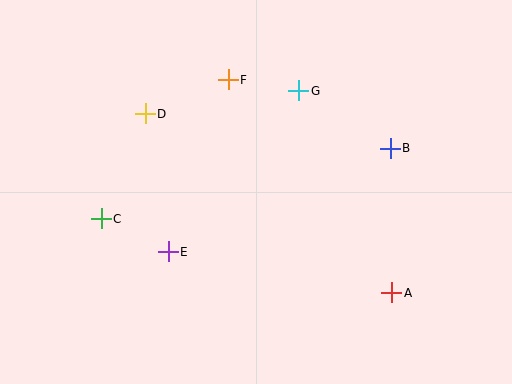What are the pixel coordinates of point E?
Point E is at (168, 252).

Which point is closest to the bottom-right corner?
Point A is closest to the bottom-right corner.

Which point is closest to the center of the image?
Point E at (168, 252) is closest to the center.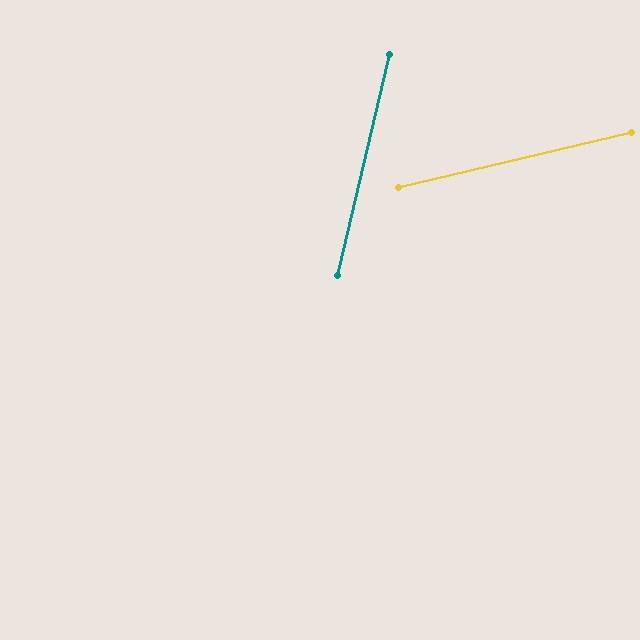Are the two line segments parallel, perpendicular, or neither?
Neither parallel nor perpendicular — they differ by about 63°.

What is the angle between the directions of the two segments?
Approximately 63 degrees.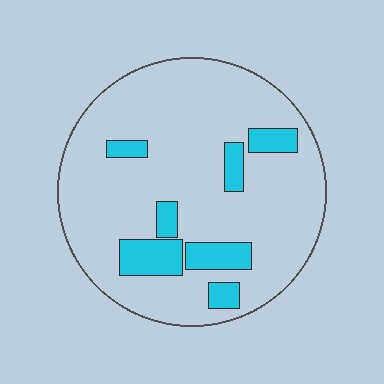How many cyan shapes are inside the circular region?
7.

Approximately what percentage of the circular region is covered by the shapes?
Approximately 15%.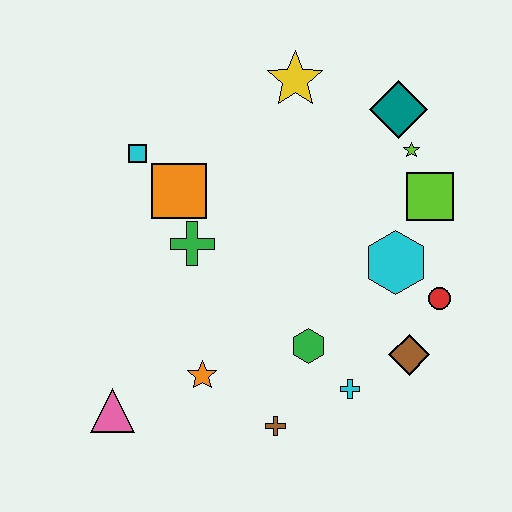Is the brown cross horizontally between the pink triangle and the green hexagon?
Yes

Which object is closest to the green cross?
The orange square is closest to the green cross.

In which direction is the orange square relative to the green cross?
The orange square is above the green cross.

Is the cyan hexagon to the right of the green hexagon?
Yes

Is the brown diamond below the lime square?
Yes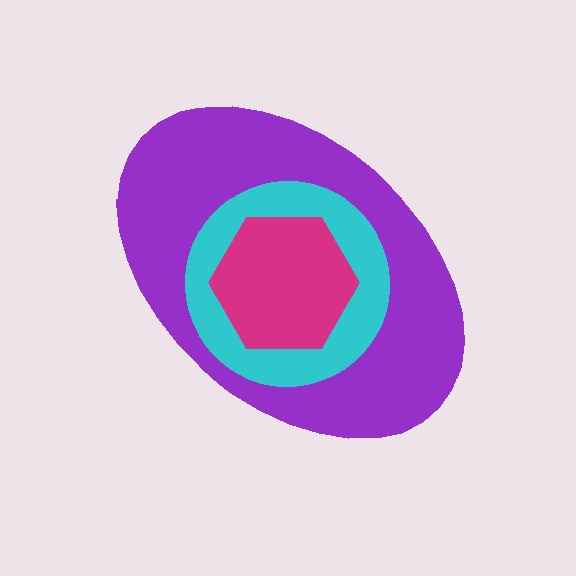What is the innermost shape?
The magenta hexagon.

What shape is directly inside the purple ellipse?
The cyan circle.